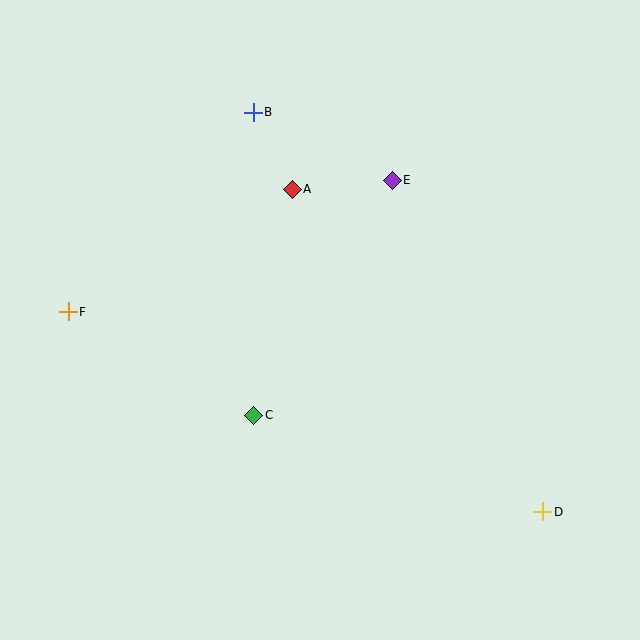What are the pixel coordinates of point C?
Point C is at (254, 415).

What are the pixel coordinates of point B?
Point B is at (253, 112).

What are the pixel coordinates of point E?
Point E is at (392, 180).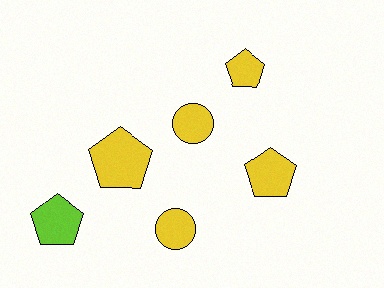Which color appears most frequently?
Yellow, with 5 objects.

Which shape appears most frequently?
Pentagon, with 4 objects.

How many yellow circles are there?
There are 2 yellow circles.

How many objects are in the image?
There are 6 objects.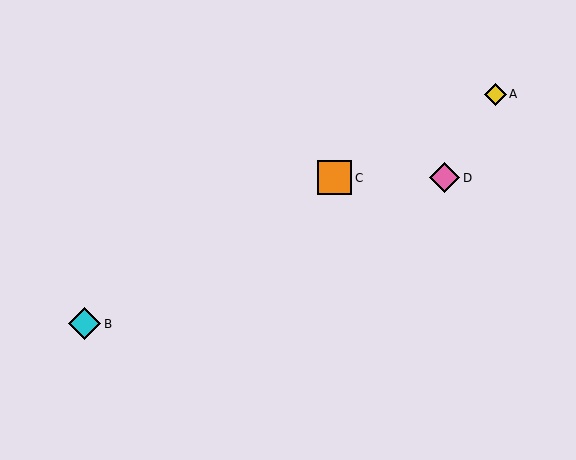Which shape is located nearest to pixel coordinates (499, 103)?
The yellow diamond (labeled A) at (495, 94) is nearest to that location.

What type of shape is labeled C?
Shape C is an orange square.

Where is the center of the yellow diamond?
The center of the yellow diamond is at (495, 94).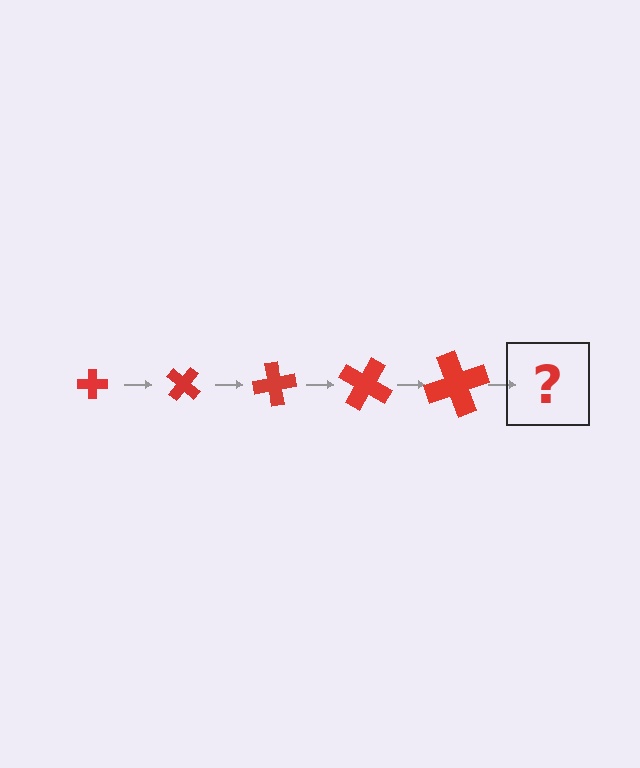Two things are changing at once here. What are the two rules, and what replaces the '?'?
The two rules are that the cross grows larger each step and it rotates 40 degrees each step. The '?' should be a cross, larger than the previous one and rotated 200 degrees from the start.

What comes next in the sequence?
The next element should be a cross, larger than the previous one and rotated 200 degrees from the start.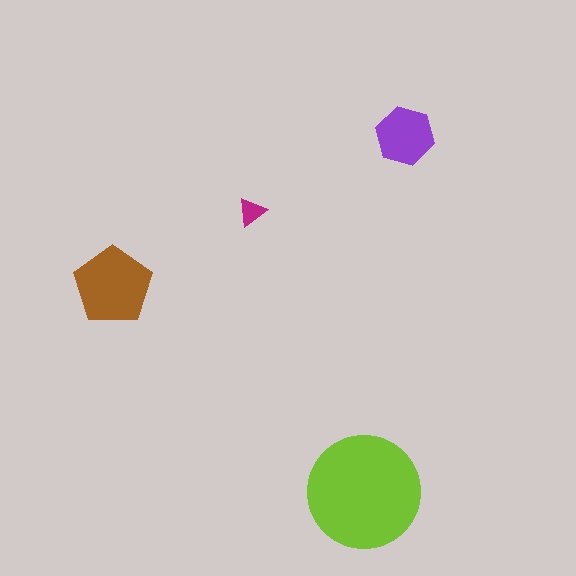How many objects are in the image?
There are 4 objects in the image.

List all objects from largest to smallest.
The lime circle, the brown pentagon, the purple hexagon, the magenta triangle.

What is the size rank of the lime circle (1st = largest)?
1st.